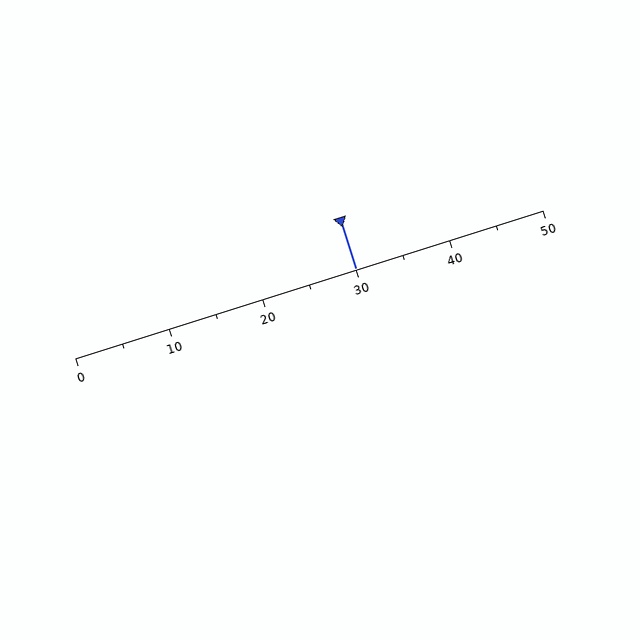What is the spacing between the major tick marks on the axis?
The major ticks are spaced 10 apart.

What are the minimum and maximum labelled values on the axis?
The axis runs from 0 to 50.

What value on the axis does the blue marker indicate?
The marker indicates approximately 30.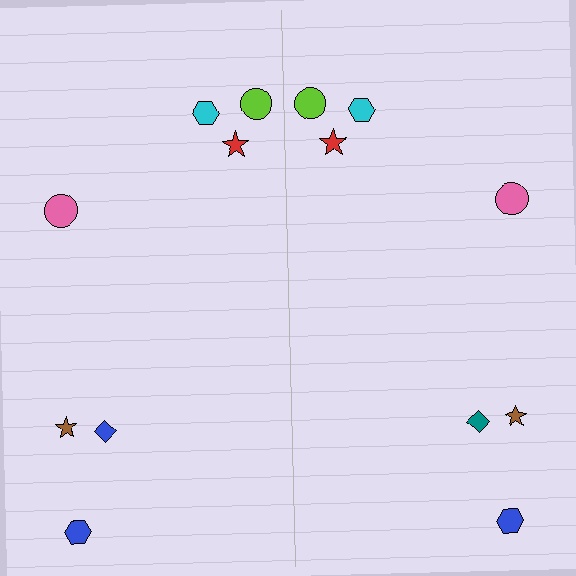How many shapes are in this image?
There are 14 shapes in this image.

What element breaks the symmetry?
The teal diamond on the right side breaks the symmetry — its mirror counterpart is blue.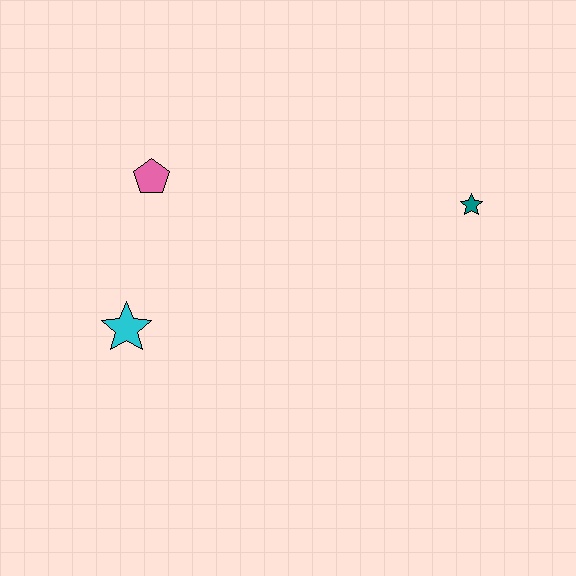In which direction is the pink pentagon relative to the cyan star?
The pink pentagon is above the cyan star.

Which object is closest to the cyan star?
The pink pentagon is closest to the cyan star.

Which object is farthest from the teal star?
The cyan star is farthest from the teal star.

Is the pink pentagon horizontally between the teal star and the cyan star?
Yes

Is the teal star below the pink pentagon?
Yes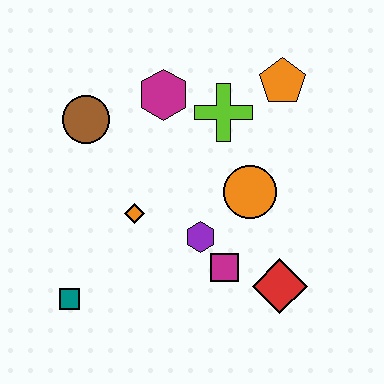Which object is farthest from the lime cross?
The teal square is farthest from the lime cross.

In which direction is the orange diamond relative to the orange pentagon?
The orange diamond is to the left of the orange pentagon.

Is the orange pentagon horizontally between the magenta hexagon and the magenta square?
No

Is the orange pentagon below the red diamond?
No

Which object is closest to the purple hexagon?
The magenta square is closest to the purple hexagon.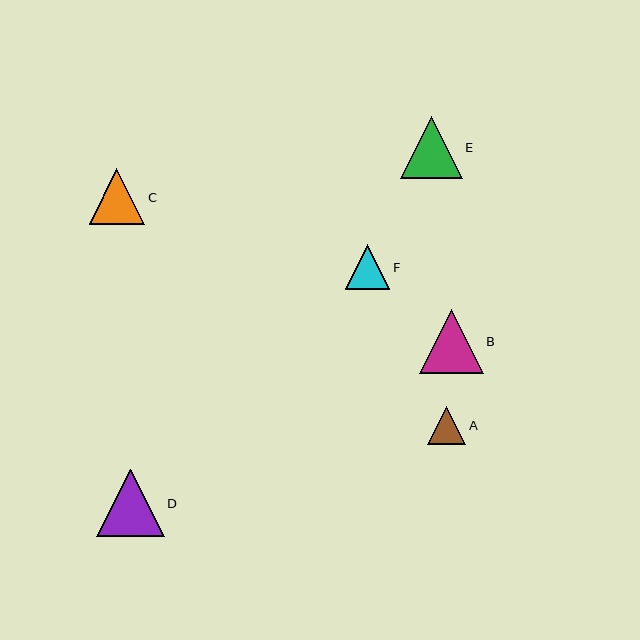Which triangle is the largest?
Triangle D is the largest with a size of approximately 67 pixels.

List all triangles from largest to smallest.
From largest to smallest: D, B, E, C, F, A.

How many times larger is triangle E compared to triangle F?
Triangle E is approximately 1.4 times the size of triangle F.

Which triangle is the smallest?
Triangle A is the smallest with a size of approximately 38 pixels.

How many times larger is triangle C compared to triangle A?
Triangle C is approximately 1.5 times the size of triangle A.